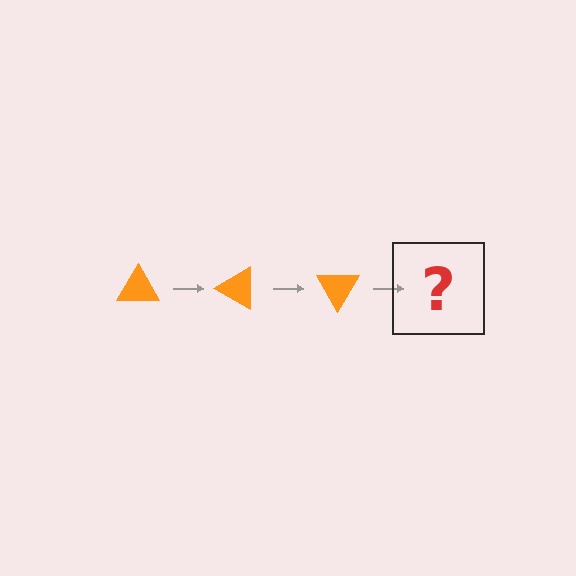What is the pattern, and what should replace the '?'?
The pattern is that the triangle rotates 30 degrees each step. The '?' should be an orange triangle rotated 90 degrees.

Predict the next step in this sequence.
The next step is an orange triangle rotated 90 degrees.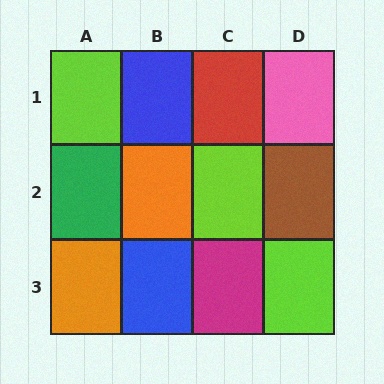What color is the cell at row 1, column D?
Pink.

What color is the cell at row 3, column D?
Lime.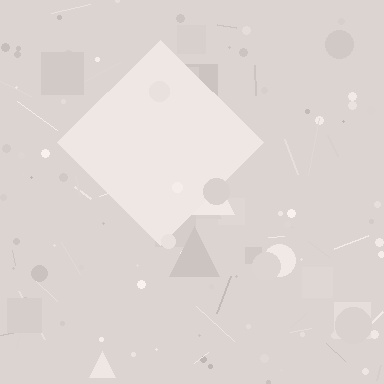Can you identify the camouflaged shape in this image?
The camouflaged shape is a diamond.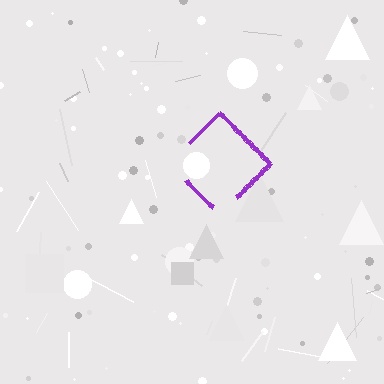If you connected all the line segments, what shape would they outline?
They would outline a diamond.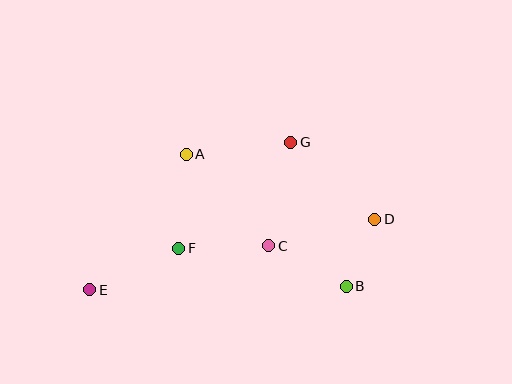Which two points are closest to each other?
Points B and D are closest to each other.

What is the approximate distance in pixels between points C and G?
The distance between C and G is approximately 106 pixels.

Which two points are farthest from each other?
Points D and E are farthest from each other.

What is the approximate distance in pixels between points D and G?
The distance between D and G is approximately 114 pixels.